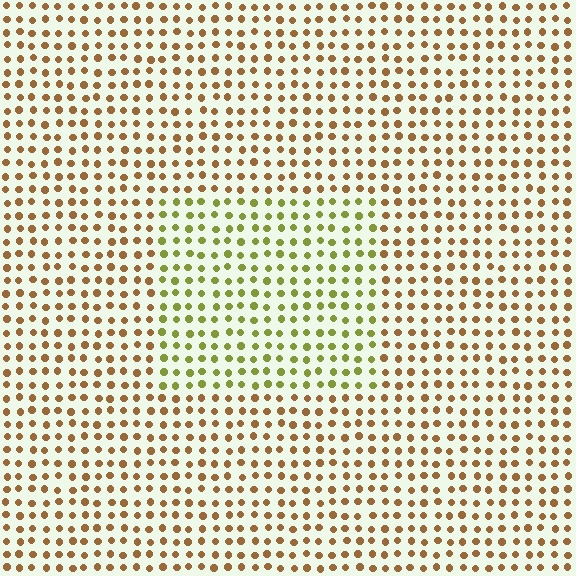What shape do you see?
I see a rectangle.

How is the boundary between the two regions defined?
The boundary is defined purely by a slight shift in hue (about 43 degrees). Spacing, size, and orientation are identical on both sides.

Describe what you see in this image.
The image is filled with small brown elements in a uniform arrangement. A rectangle-shaped region is visible where the elements are tinted to a slightly different hue, forming a subtle color boundary.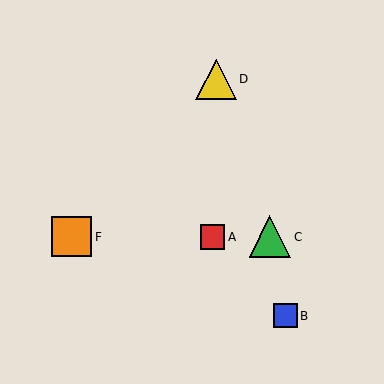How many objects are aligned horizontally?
4 objects (A, C, E, F) are aligned horizontally.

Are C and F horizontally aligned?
Yes, both are at y≈237.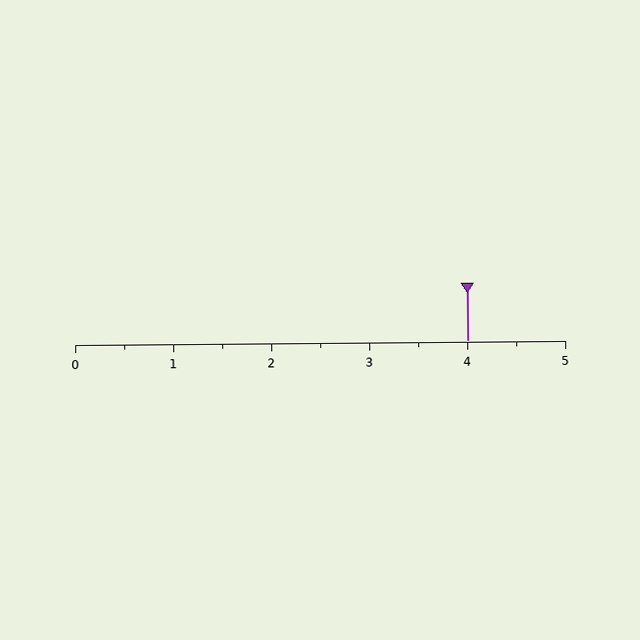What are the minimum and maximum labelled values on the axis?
The axis runs from 0 to 5.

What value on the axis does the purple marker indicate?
The marker indicates approximately 4.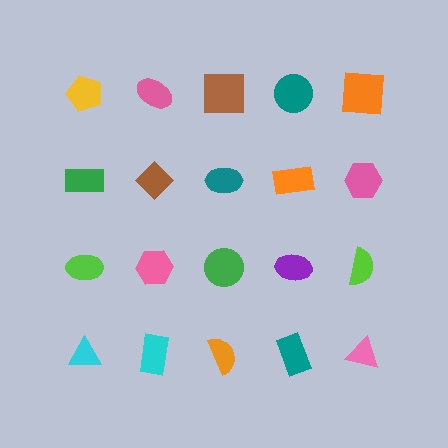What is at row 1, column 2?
A pink ellipse.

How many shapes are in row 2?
5 shapes.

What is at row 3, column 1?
A lime ellipse.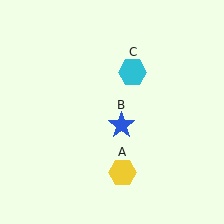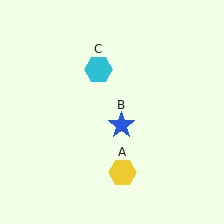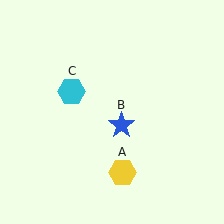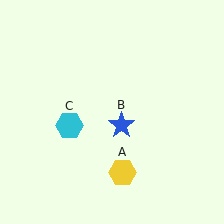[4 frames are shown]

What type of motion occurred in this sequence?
The cyan hexagon (object C) rotated counterclockwise around the center of the scene.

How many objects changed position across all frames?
1 object changed position: cyan hexagon (object C).